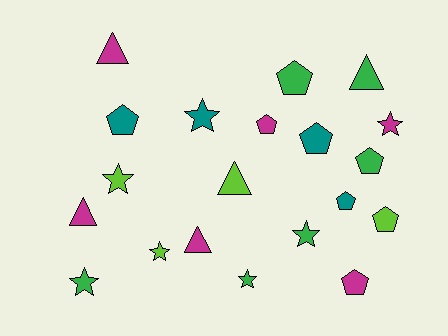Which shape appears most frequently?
Pentagon, with 8 objects.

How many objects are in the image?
There are 20 objects.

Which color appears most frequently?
Green, with 6 objects.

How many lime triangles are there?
There is 1 lime triangle.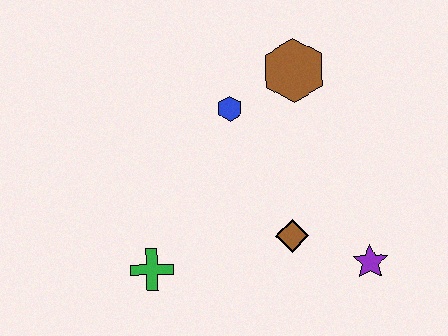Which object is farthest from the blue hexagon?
The purple star is farthest from the blue hexagon.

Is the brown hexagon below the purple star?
No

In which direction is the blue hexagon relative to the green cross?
The blue hexagon is above the green cross.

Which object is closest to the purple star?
The brown diamond is closest to the purple star.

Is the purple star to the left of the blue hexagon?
No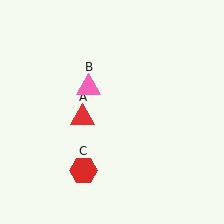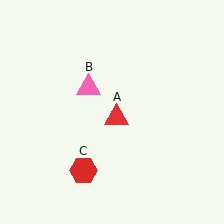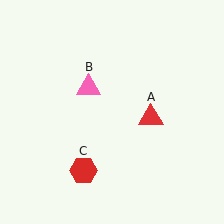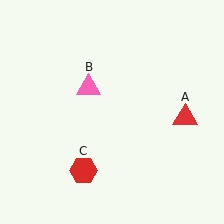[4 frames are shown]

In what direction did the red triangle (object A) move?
The red triangle (object A) moved right.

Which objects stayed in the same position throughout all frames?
Pink triangle (object B) and red hexagon (object C) remained stationary.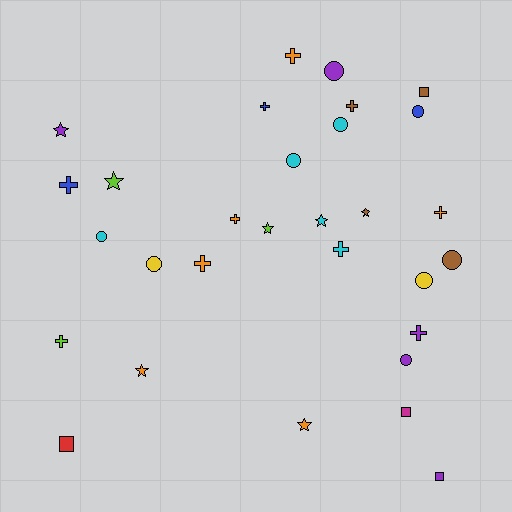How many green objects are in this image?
There are no green objects.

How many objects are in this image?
There are 30 objects.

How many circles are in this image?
There are 9 circles.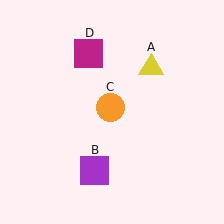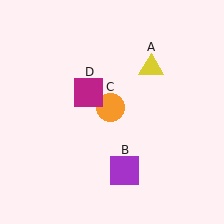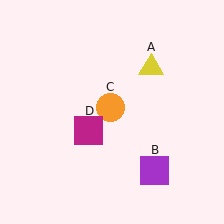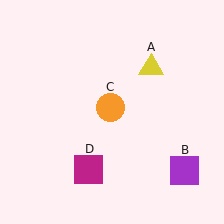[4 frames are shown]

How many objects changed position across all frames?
2 objects changed position: purple square (object B), magenta square (object D).